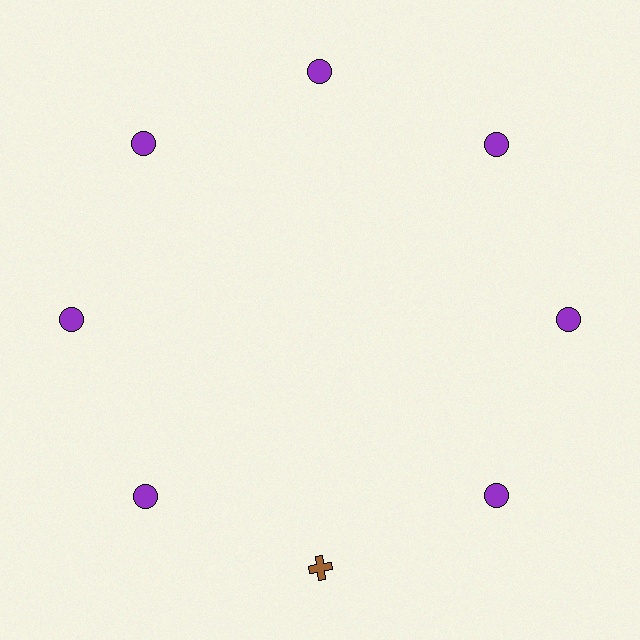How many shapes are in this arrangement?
There are 8 shapes arranged in a ring pattern.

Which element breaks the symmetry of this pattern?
The brown cross at roughly the 6 o'clock position breaks the symmetry. All other shapes are purple circles.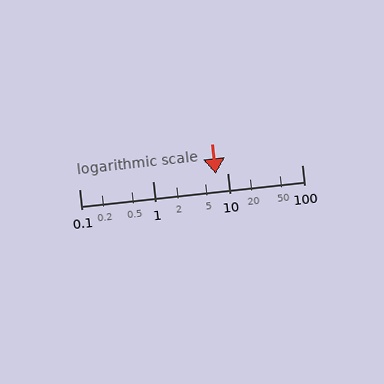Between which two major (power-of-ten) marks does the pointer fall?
The pointer is between 1 and 10.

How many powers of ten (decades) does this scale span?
The scale spans 3 decades, from 0.1 to 100.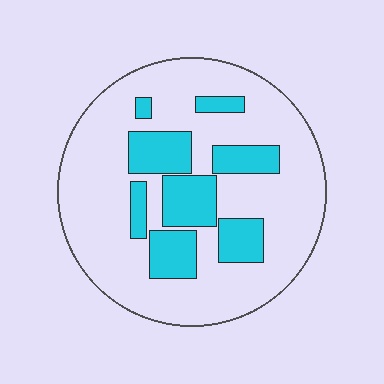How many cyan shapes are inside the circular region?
8.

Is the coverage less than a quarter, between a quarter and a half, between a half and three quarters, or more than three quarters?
Less than a quarter.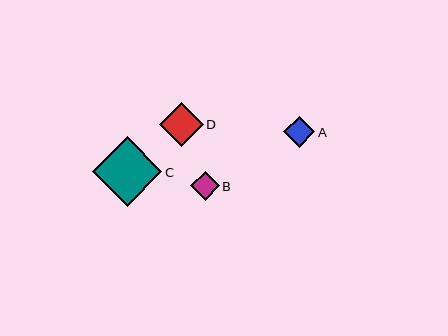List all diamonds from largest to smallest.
From largest to smallest: C, D, A, B.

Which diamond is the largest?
Diamond C is the largest with a size of approximately 70 pixels.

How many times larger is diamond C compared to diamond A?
Diamond C is approximately 2.2 times the size of diamond A.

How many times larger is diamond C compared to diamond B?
Diamond C is approximately 2.4 times the size of diamond B.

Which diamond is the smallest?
Diamond B is the smallest with a size of approximately 28 pixels.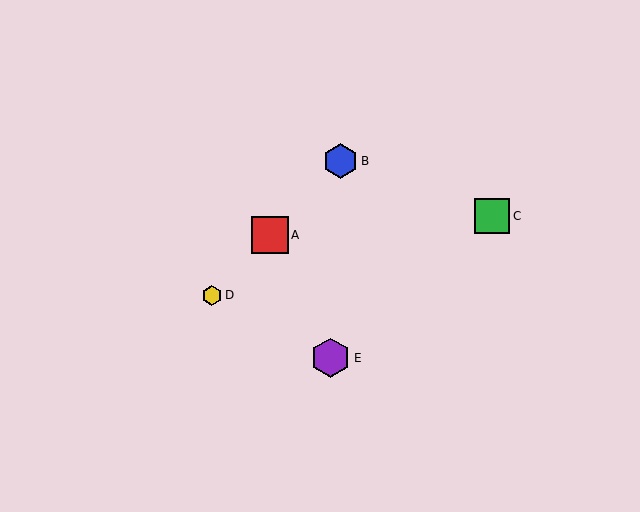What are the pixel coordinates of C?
Object C is at (492, 216).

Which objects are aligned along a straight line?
Objects A, B, D are aligned along a straight line.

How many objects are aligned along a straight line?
3 objects (A, B, D) are aligned along a straight line.